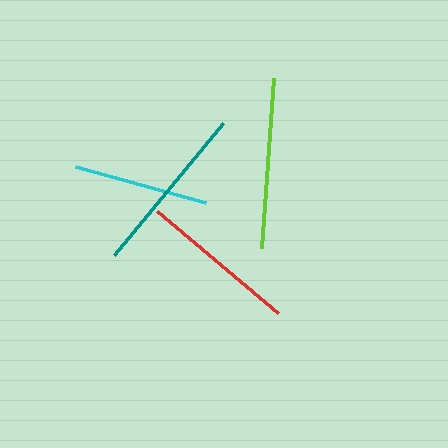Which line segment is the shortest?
The cyan line is the shortest at approximately 134 pixels.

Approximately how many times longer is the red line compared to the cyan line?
The red line is approximately 1.2 times the length of the cyan line.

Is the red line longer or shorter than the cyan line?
The red line is longer than the cyan line.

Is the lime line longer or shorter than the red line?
The lime line is longer than the red line.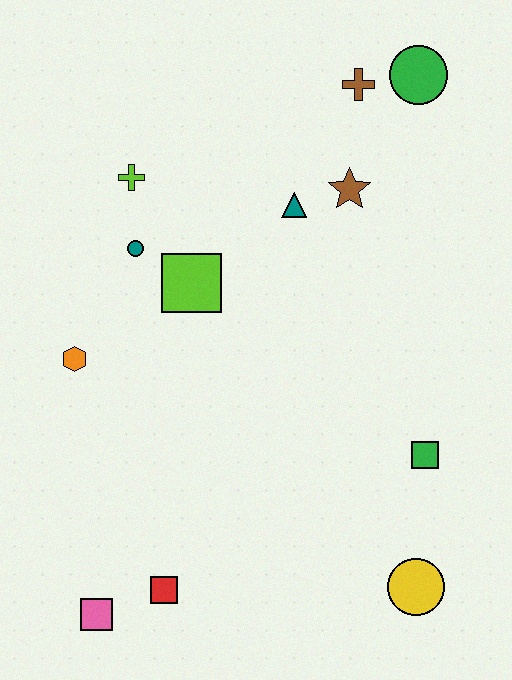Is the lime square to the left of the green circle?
Yes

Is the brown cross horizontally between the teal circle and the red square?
No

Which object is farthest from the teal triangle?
The pink square is farthest from the teal triangle.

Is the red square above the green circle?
No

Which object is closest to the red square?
The pink square is closest to the red square.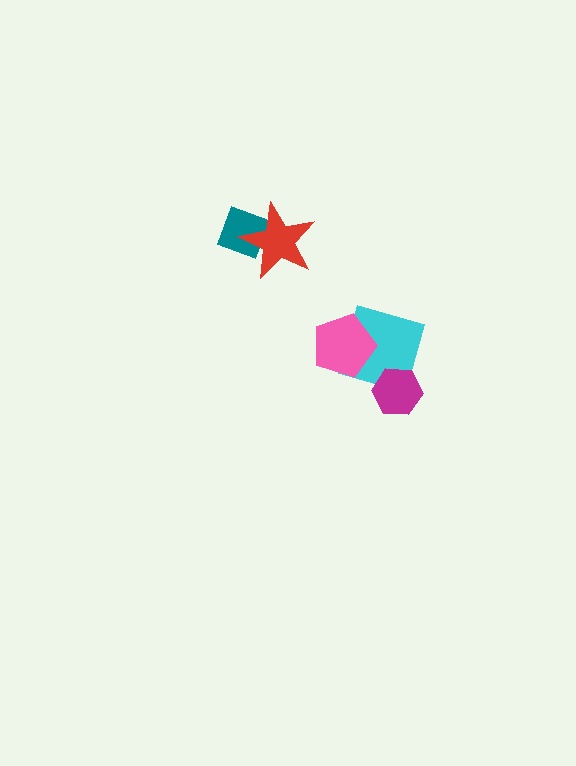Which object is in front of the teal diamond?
The red star is in front of the teal diamond.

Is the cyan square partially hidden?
Yes, it is partially covered by another shape.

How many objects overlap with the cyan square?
2 objects overlap with the cyan square.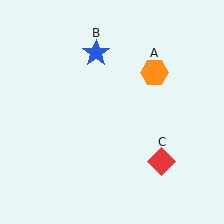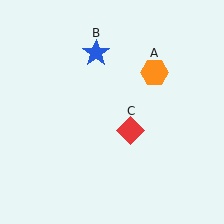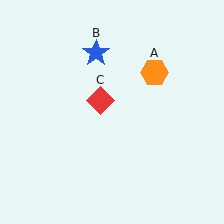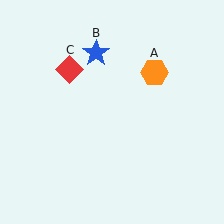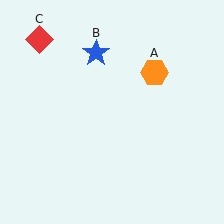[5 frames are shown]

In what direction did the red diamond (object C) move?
The red diamond (object C) moved up and to the left.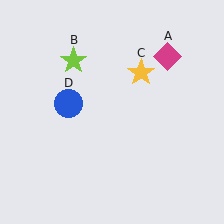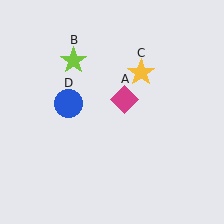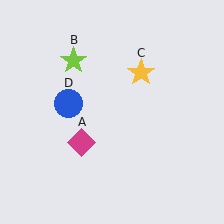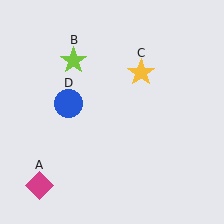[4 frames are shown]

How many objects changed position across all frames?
1 object changed position: magenta diamond (object A).